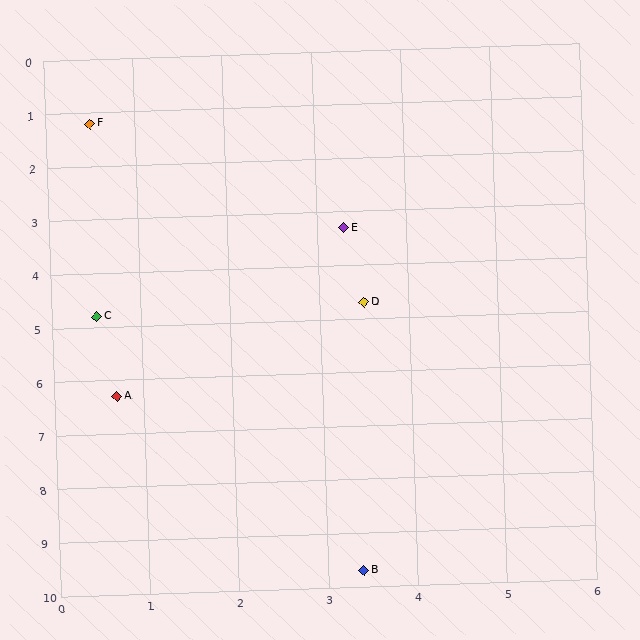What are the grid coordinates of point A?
Point A is at approximately (0.7, 6.3).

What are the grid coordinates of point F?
Point F is at approximately (0.5, 1.2).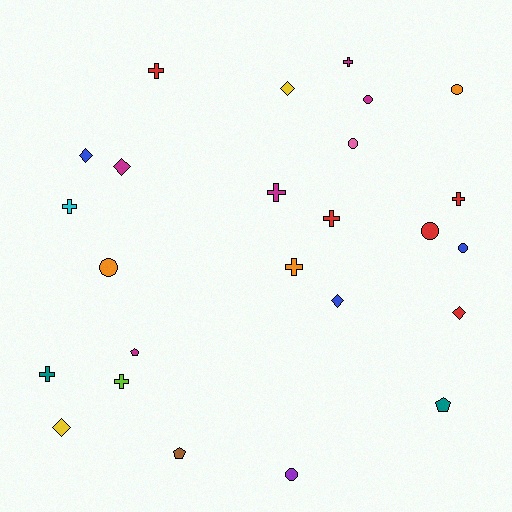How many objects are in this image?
There are 25 objects.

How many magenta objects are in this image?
There are 5 magenta objects.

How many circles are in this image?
There are 7 circles.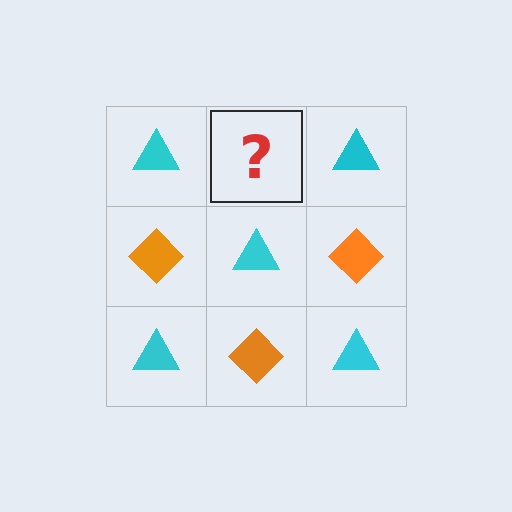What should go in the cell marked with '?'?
The missing cell should contain an orange diamond.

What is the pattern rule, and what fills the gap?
The rule is that it alternates cyan triangle and orange diamond in a checkerboard pattern. The gap should be filled with an orange diamond.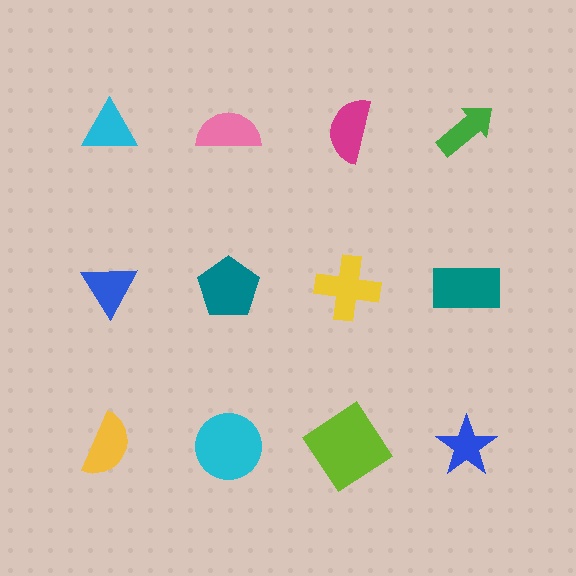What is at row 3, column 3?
A lime diamond.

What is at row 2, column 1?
A blue triangle.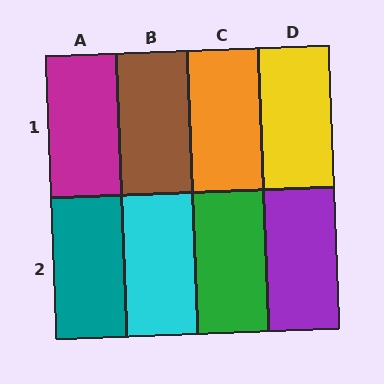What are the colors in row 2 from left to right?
Teal, cyan, green, purple.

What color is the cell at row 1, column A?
Magenta.